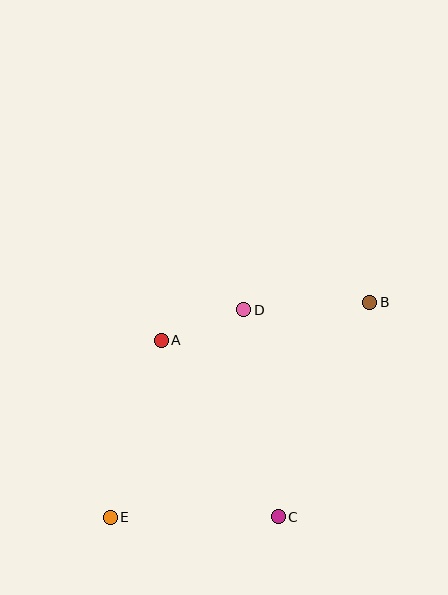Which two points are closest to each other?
Points A and D are closest to each other.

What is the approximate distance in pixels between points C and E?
The distance between C and E is approximately 168 pixels.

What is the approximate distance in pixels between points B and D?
The distance between B and D is approximately 126 pixels.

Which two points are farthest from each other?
Points B and E are farthest from each other.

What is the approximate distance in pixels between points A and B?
The distance between A and B is approximately 212 pixels.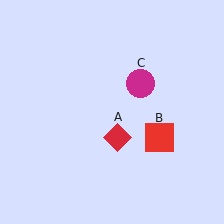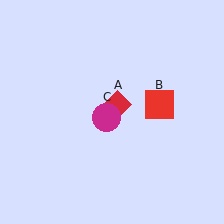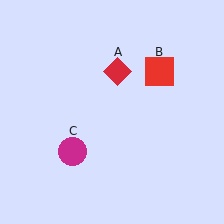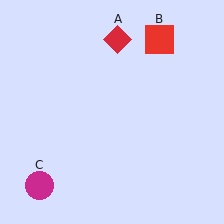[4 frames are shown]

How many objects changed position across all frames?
3 objects changed position: red diamond (object A), red square (object B), magenta circle (object C).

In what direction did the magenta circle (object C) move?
The magenta circle (object C) moved down and to the left.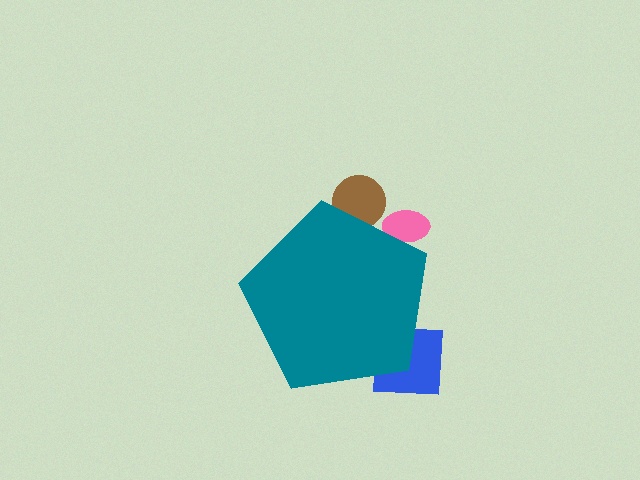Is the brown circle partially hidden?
Yes, the brown circle is partially hidden behind the teal pentagon.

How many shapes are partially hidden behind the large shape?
3 shapes are partially hidden.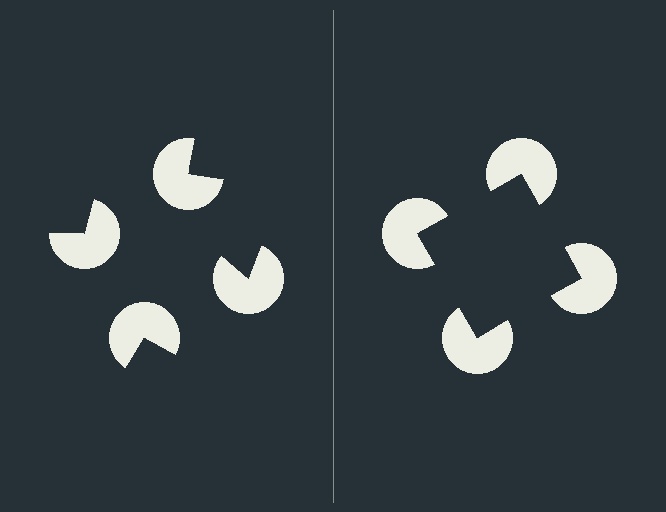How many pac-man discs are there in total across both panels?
8 — 4 on each side.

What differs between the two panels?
The pac-man discs are positioned identically on both sides; only the wedge orientations differ. On the right they align to a square; on the left they are misaligned.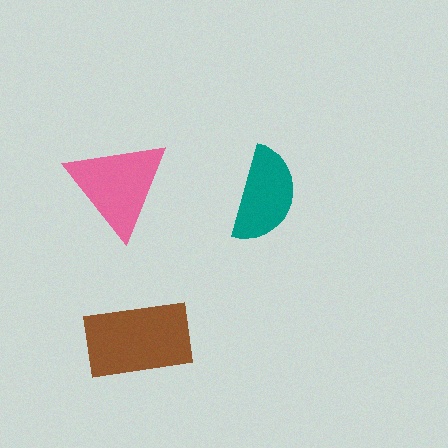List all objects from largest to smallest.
The brown rectangle, the pink triangle, the teal semicircle.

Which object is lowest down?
The brown rectangle is bottommost.